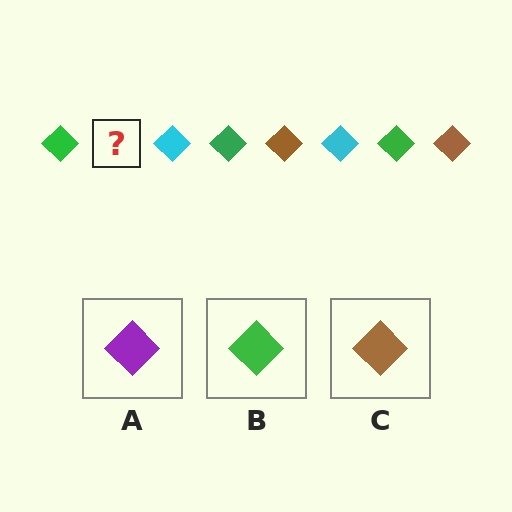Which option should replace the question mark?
Option C.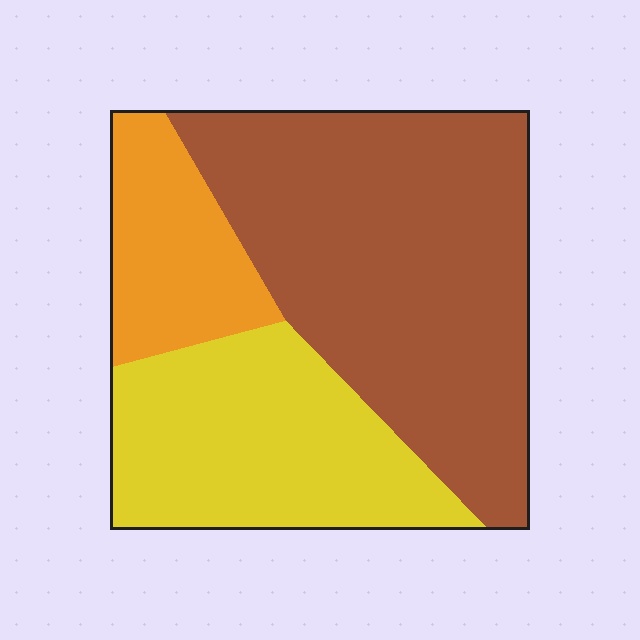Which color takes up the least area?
Orange, at roughly 15%.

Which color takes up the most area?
Brown, at roughly 55%.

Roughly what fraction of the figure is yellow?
Yellow covers 31% of the figure.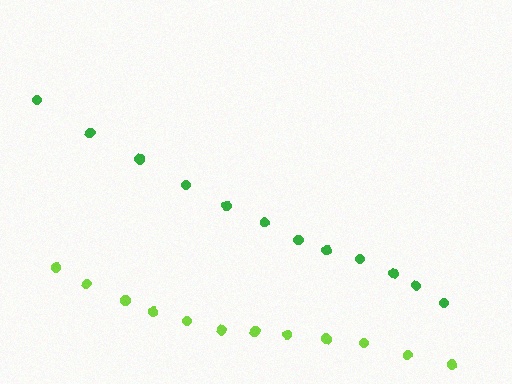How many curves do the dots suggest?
There are 2 distinct paths.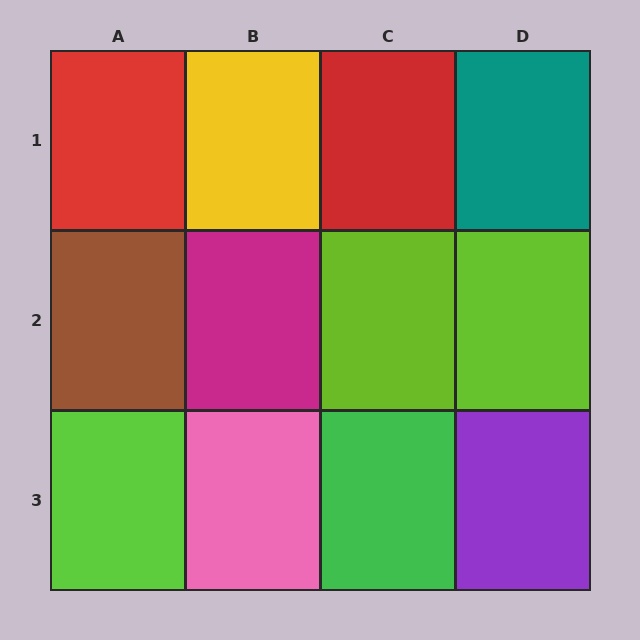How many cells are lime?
3 cells are lime.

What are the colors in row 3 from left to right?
Lime, pink, green, purple.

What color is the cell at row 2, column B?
Magenta.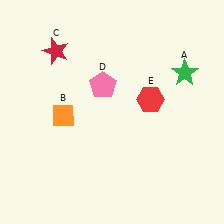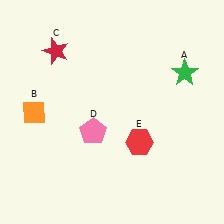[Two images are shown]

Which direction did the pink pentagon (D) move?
The pink pentagon (D) moved down.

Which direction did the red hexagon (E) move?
The red hexagon (E) moved down.